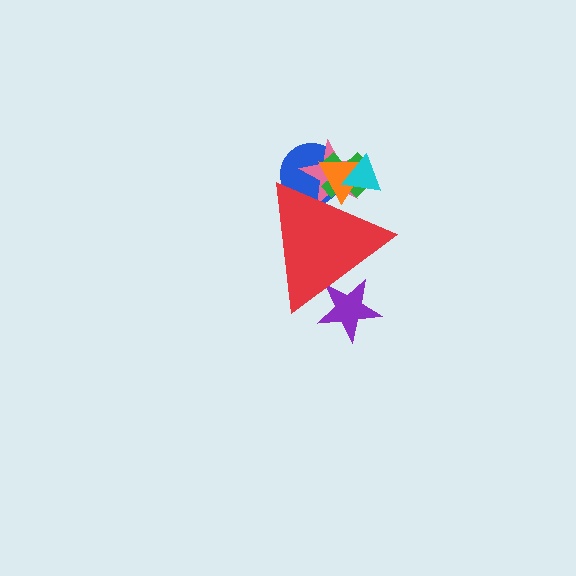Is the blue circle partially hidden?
Yes, the blue circle is partially hidden behind the red triangle.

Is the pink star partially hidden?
Yes, the pink star is partially hidden behind the red triangle.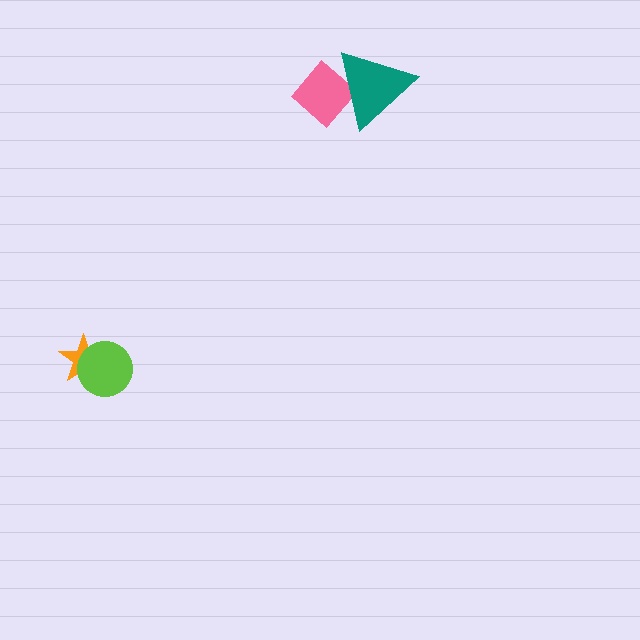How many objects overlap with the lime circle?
1 object overlaps with the lime circle.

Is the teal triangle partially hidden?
No, no other shape covers it.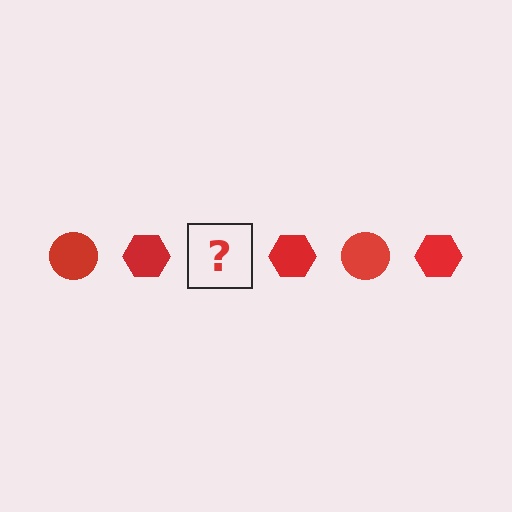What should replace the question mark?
The question mark should be replaced with a red circle.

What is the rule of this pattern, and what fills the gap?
The rule is that the pattern cycles through circle, hexagon shapes in red. The gap should be filled with a red circle.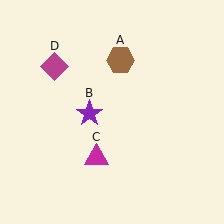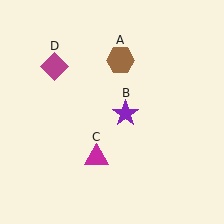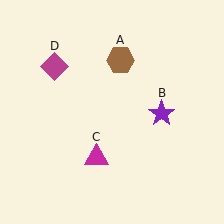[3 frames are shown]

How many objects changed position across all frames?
1 object changed position: purple star (object B).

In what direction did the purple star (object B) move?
The purple star (object B) moved right.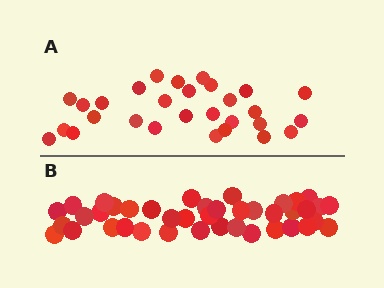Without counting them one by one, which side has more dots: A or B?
Region B (the bottom region) has more dots.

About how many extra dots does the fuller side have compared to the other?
Region B has roughly 12 or so more dots than region A.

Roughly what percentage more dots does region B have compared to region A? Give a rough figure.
About 40% more.